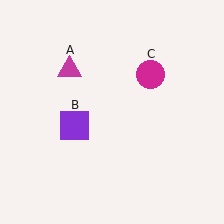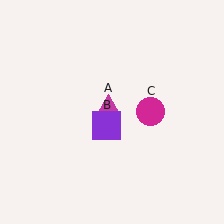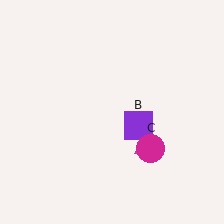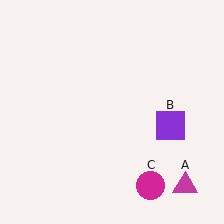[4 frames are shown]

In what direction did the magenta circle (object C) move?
The magenta circle (object C) moved down.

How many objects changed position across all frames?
3 objects changed position: magenta triangle (object A), purple square (object B), magenta circle (object C).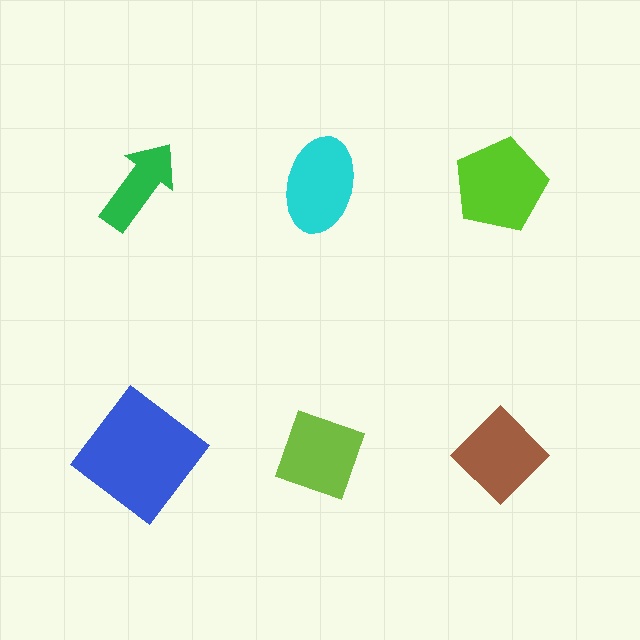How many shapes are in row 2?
3 shapes.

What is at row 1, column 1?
A green arrow.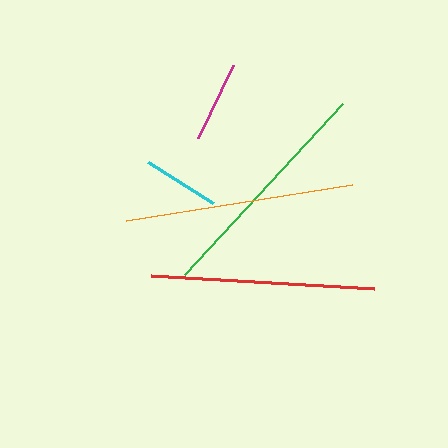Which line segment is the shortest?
The cyan line is the shortest at approximately 77 pixels.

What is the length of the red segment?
The red segment is approximately 223 pixels long.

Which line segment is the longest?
The green line is the longest at approximately 232 pixels.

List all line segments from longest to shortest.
From longest to shortest: green, orange, red, magenta, cyan.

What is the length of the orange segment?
The orange segment is approximately 228 pixels long.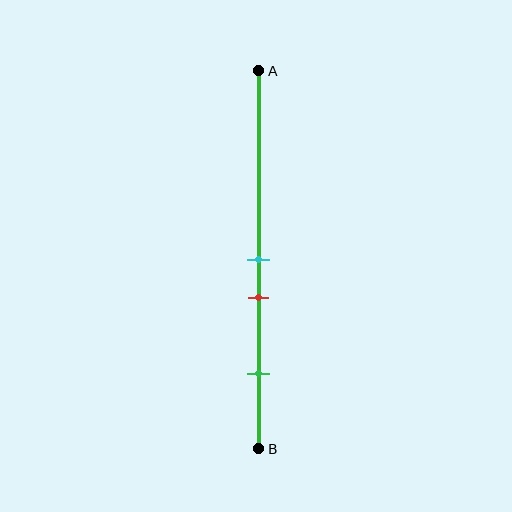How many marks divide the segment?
There are 3 marks dividing the segment.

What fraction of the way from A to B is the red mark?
The red mark is approximately 60% (0.6) of the way from A to B.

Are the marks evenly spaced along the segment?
No, the marks are not evenly spaced.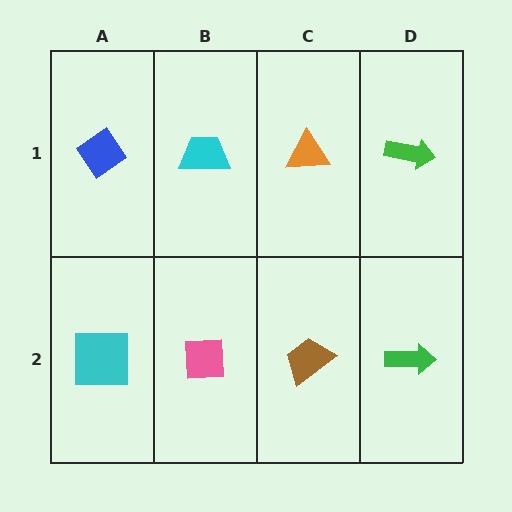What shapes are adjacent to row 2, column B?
A cyan trapezoid (row 1, column B), a cyan square (row 2, column A), a brown trapezoid (row 2, column C).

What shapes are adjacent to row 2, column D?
A green arrow (row 1, column D), a brown trapezoid (row 2, column C).